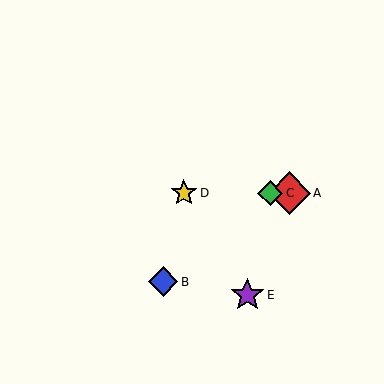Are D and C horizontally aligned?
Yes, both are at y≈193.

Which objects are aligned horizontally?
Objects A, C, D are aligned horizontally.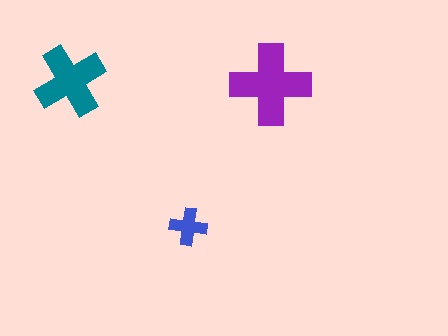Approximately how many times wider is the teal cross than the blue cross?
About 2 times wider.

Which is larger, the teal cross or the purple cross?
The purple one.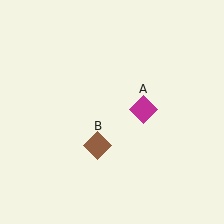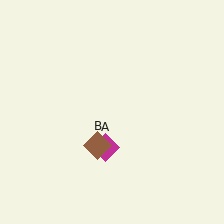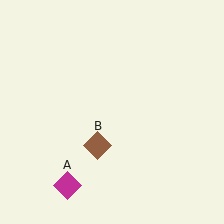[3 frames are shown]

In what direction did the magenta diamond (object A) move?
The magenta diamond (object A) moved down and to the left.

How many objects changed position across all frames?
1 object changed position: magenta diamond (object A).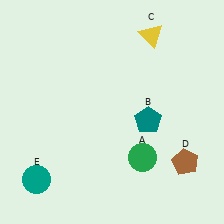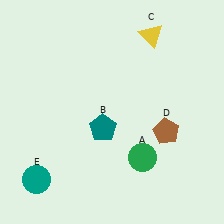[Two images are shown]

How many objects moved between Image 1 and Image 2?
2 objects moved between the two images.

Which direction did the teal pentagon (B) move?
The teal pentagon (B) moved left.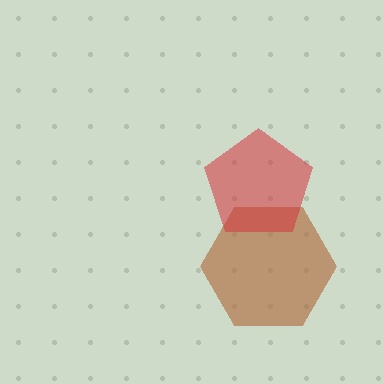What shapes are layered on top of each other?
The layered shapes are: a brown hexagon, a red pentagon.